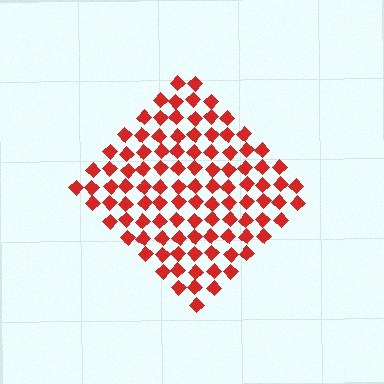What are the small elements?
The small elements are diamonds.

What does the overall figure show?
The overall figure shows a diamond.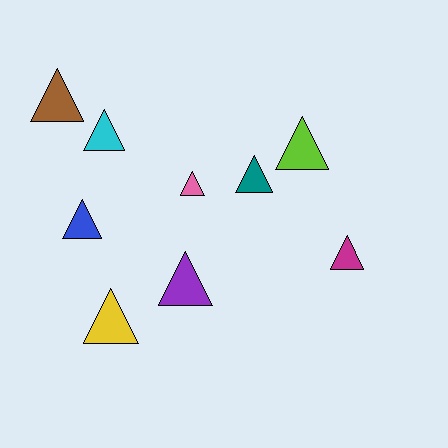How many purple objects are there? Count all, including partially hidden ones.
There is 1 purple object.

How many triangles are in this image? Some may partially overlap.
There are 9 triangles.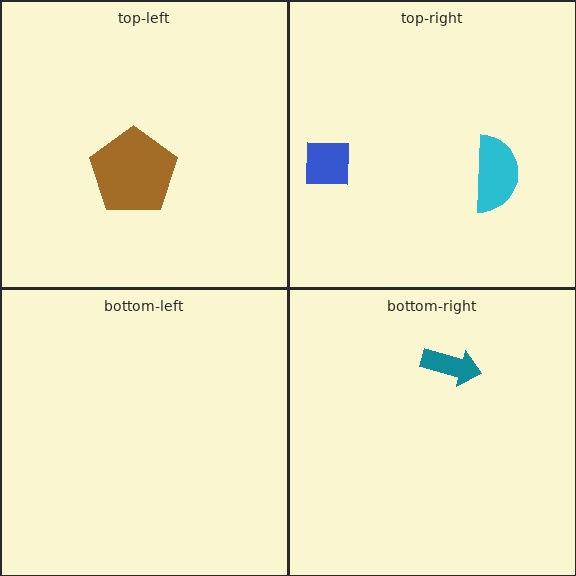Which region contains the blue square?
The top-right region.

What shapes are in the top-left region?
The brown pentagon.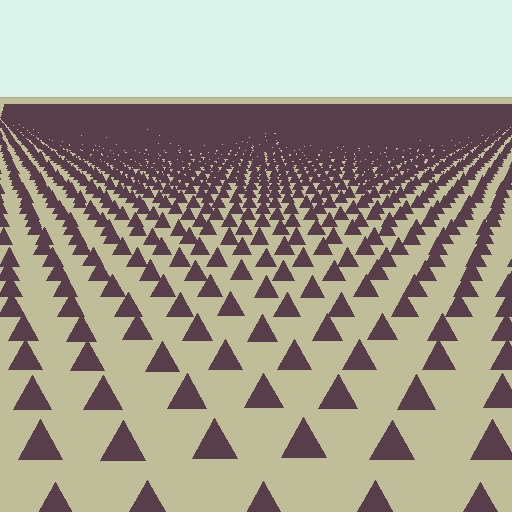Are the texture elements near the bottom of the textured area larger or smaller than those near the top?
Larger. Near the bottom, elements are closer to the viewer and appear at a bigger on-screen size.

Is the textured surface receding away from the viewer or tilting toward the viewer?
The surface is receding away from the viewer. Texture elements get smaller and denser toward the top.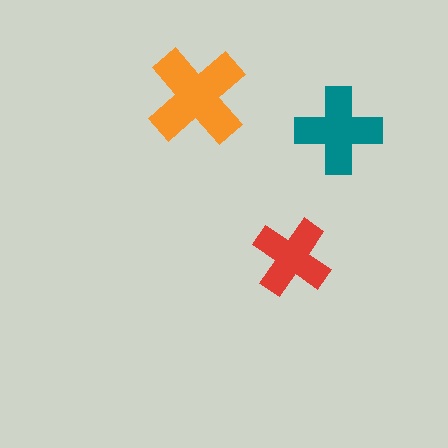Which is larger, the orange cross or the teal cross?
The orange one.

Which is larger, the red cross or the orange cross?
The orange one.